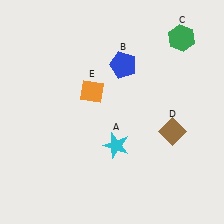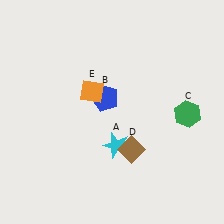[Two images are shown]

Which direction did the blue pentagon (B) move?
The blue pentagon (B) moved down.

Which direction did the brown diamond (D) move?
The brown diamond (D) moved left.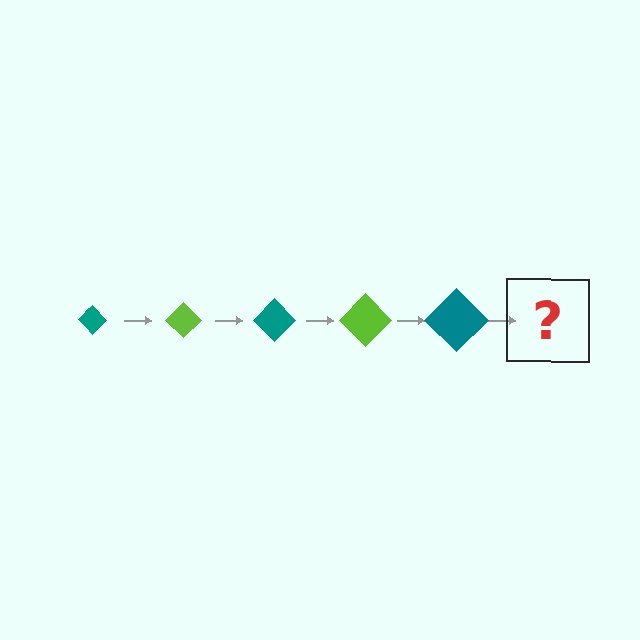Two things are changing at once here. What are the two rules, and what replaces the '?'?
The two rules are that the diamond grows larger each step and the color cycles through teal and lime. The '?' should be a lime diamond, larger than the previous one.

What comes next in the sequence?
The next element should be a lime diamond, larger than the previous one.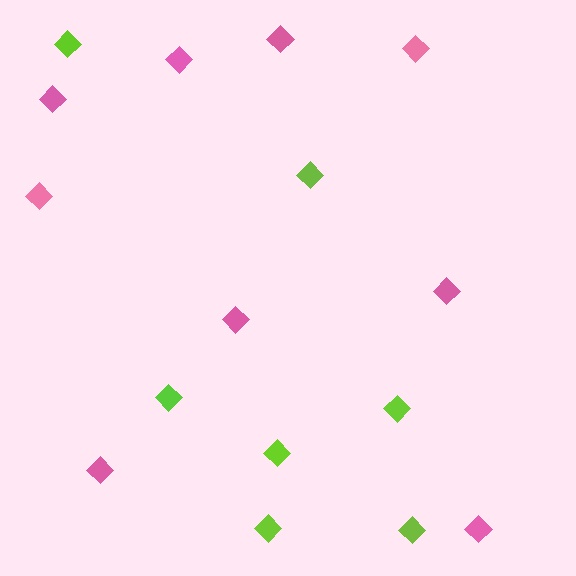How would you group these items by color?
There are 2 groups: one group of pink diamonds (9) and one group of lime diamonds (7).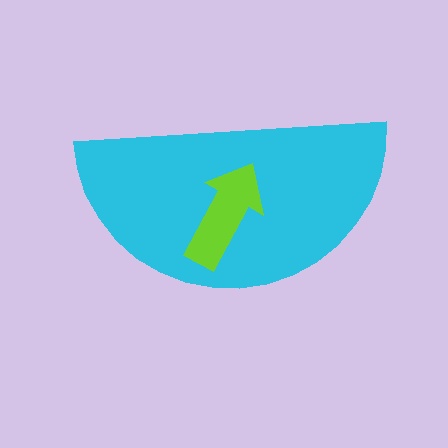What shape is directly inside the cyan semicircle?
The lime arrow.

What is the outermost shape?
The cyan semicircle.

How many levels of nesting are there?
2.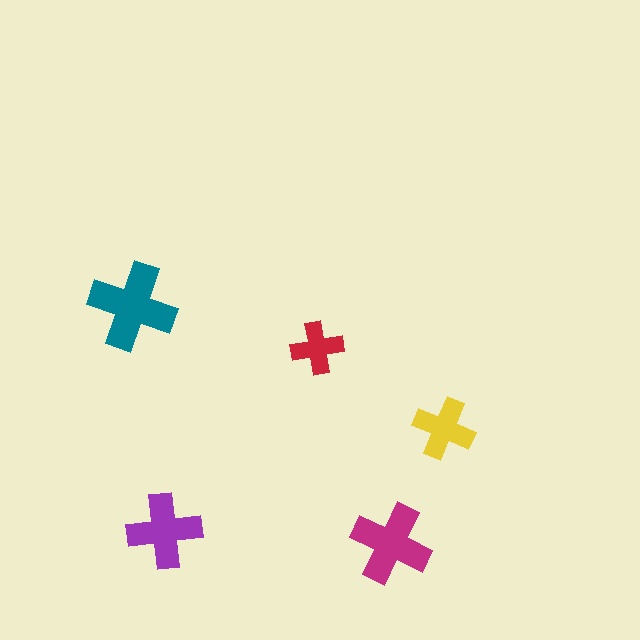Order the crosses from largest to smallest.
the teal one, the magenta one, the purple one, the yellow one, the red one.